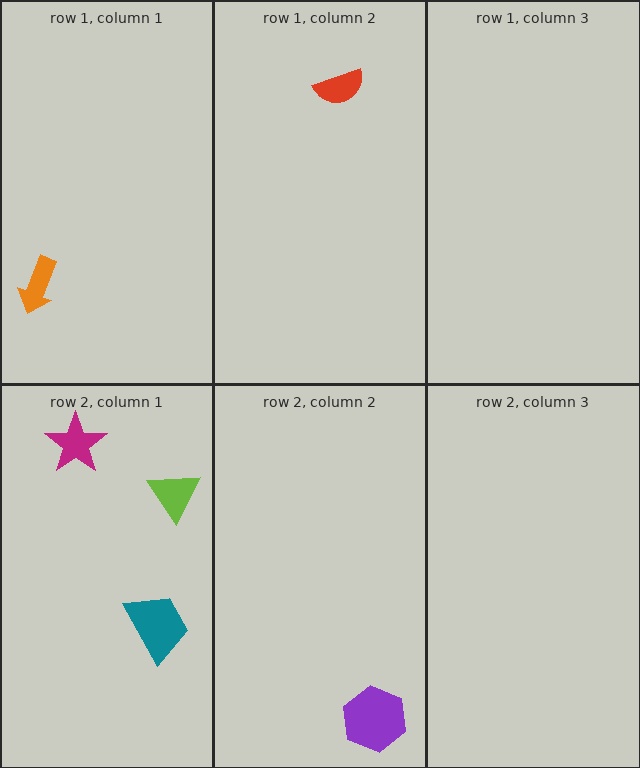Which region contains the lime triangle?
The row 2, column 1 region.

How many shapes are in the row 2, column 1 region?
3.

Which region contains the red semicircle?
The row 1, column 2 region.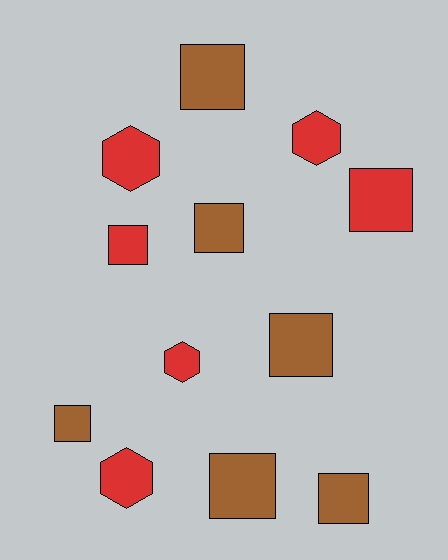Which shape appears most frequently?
Square, with 8 objects.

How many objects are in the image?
There are 12 objects.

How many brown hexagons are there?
There are no brown hexagons.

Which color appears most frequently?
Red, with 6 objects.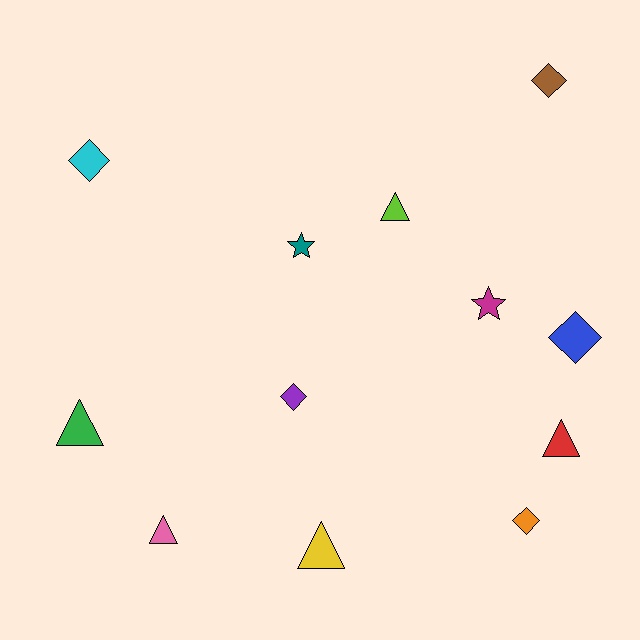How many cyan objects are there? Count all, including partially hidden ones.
There is 1 cyan object.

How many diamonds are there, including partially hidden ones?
There are 5 diamonds.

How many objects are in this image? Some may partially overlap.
There are 12 objects.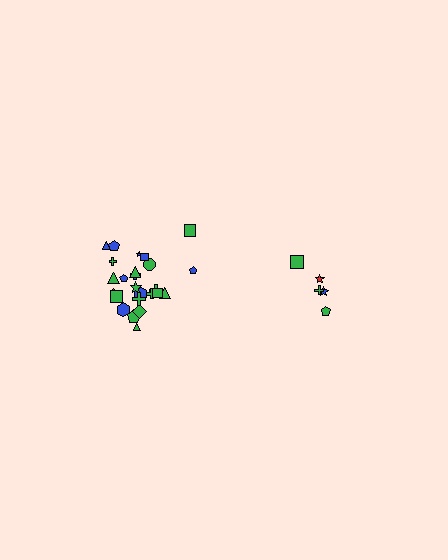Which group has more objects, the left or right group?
The left group.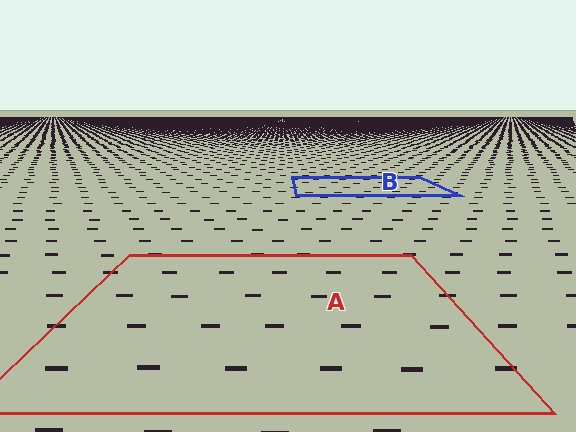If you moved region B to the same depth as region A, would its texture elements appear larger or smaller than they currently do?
They would appear larger. At a closer depth, the same texture elements are projected at a bigger on-screen size.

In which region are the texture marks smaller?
The texture marks are smaller in region B, because it is farther away.